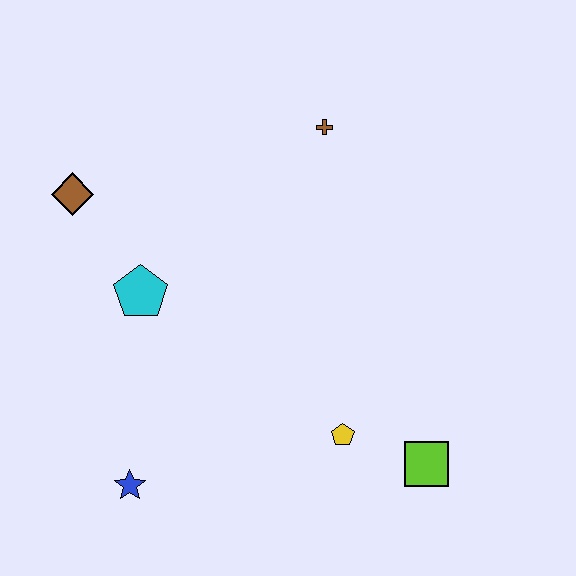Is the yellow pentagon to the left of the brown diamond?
No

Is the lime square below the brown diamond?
Yes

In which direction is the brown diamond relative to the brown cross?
The brown diamond is to the left of the brown cross.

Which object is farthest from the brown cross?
The blue star is farthest from the brown cross.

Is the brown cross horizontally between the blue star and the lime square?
Yes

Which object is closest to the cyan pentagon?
The brown diamond is closest to the cyan pentagon.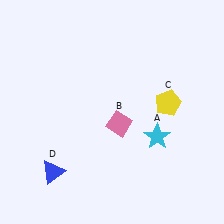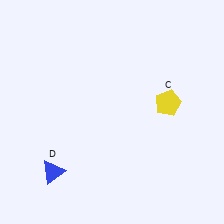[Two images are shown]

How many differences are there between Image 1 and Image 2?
There are 2 differences between the two images.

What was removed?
The pink diamond (B), the cyan star (A) were removed in Image 2.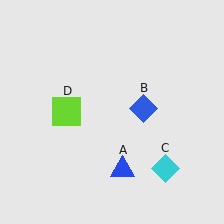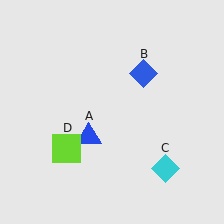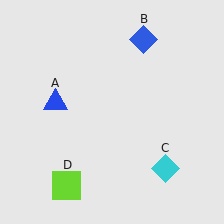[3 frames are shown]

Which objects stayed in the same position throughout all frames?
Cyan diamond (object C) remained stationary.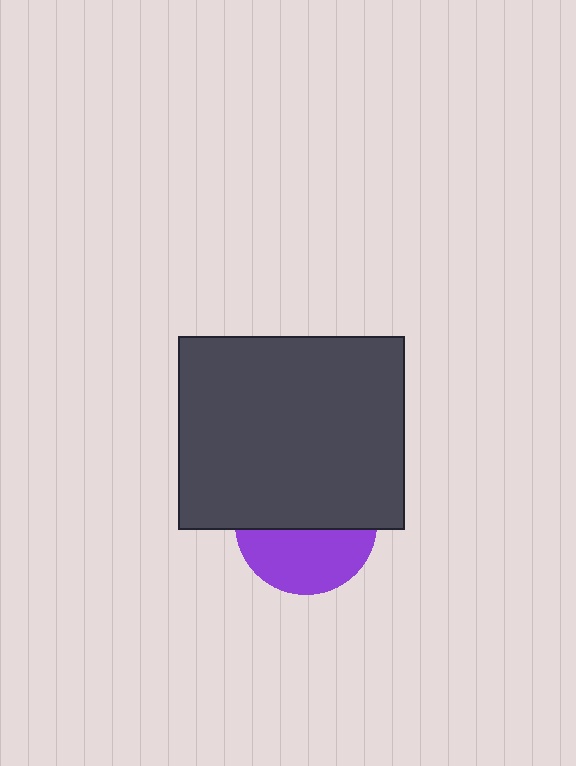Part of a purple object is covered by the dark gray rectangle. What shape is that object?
It is a circle.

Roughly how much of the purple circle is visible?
A small part of it is visible (roughly 45%).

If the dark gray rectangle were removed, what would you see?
You would see the complete purple circle.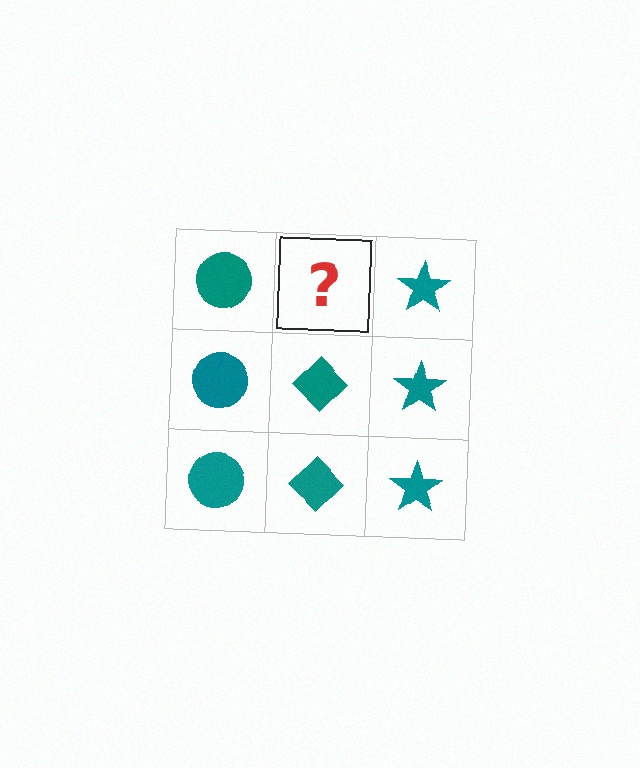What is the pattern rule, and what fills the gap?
The rule is that each column has a consistent shape. The gap should be filled with a teal diamond.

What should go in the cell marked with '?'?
The missing cell should contain a teal diamond.